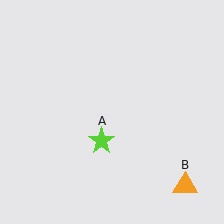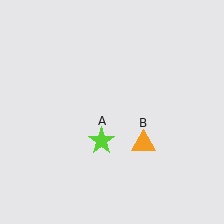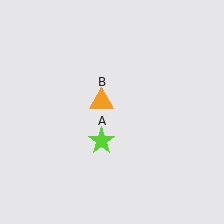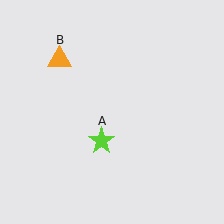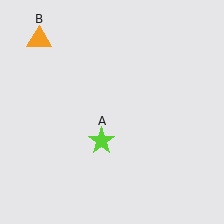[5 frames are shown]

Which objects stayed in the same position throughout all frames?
Lime star (object A) remained stationary.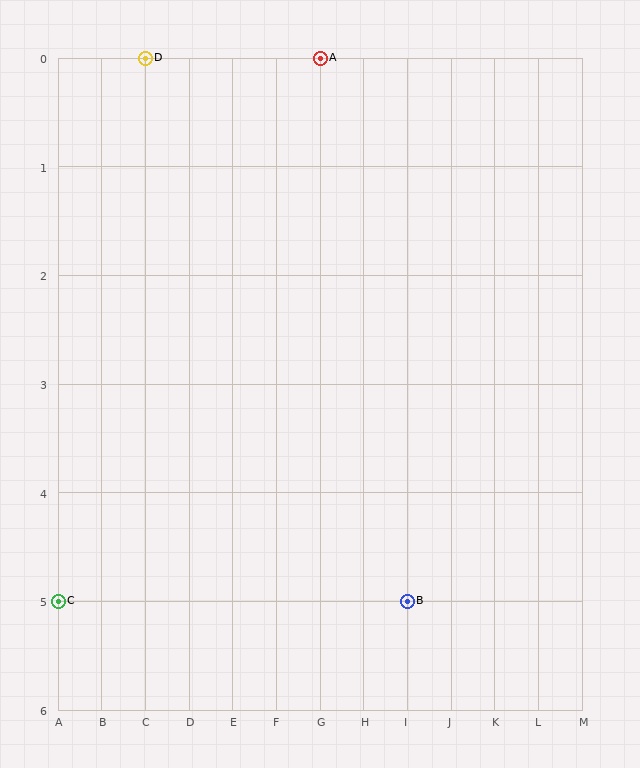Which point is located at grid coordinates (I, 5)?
Point B is at (I, 5).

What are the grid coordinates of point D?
Point D is at grid coordinates (C, 0).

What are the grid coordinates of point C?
Point C is at grid coordinates (A, 5).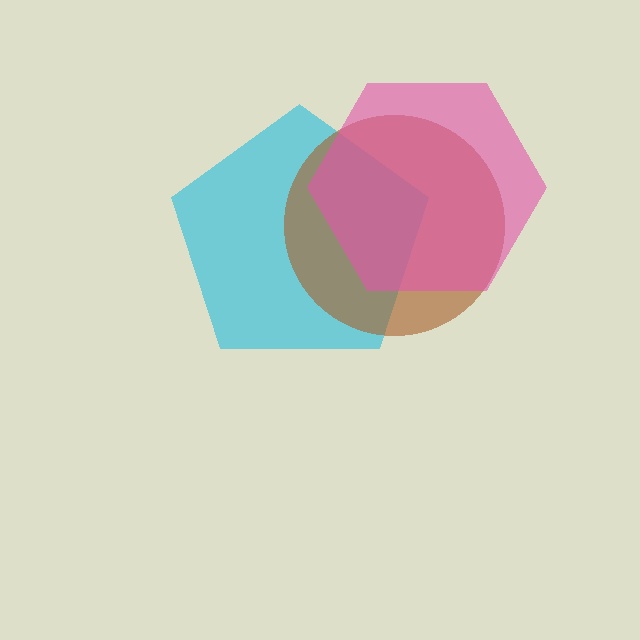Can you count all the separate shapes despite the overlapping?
Yes, there are 3 separate shapes.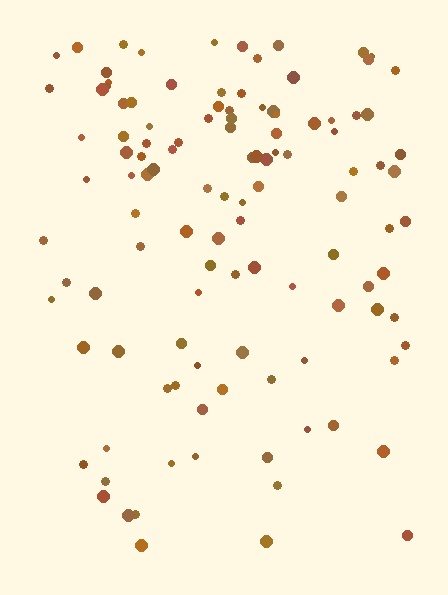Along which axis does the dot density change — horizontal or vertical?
Vertical.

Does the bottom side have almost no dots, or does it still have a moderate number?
Still a moderate number, just noticeably fewer than the top.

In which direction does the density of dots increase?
From bottom to top, with the top side densest.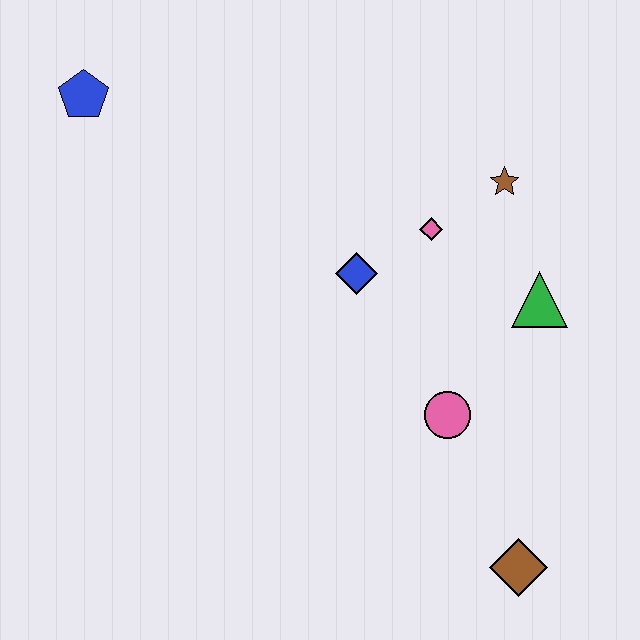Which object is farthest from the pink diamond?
The blue pentagon is farthest from the pink diamond.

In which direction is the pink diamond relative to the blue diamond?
The pink diamond is to the right of the blue diamond.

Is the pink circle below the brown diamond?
No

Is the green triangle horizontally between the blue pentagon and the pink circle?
No